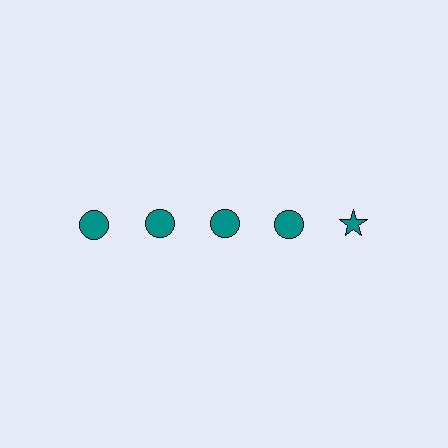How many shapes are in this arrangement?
There are 5 shapes arranged in a grid pattern.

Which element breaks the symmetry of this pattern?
The teal star in the top row, rightmost column breaks the symmetry. All other shapes are teal circles.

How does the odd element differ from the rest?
It has a different shape: star instead of circle.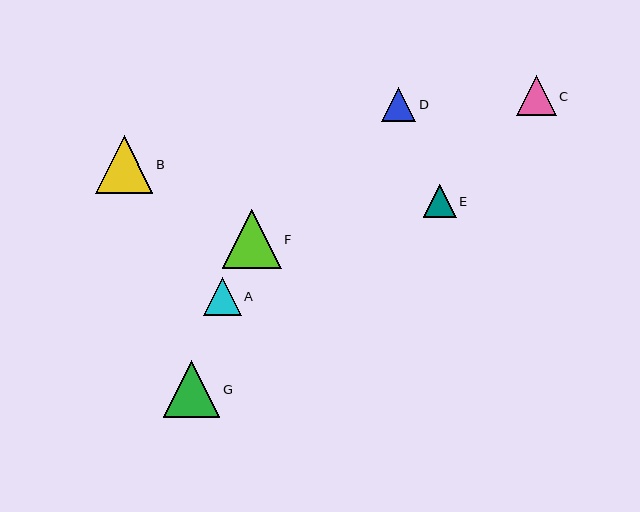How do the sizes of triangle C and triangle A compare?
Triangle C and triangle A are approximately the same size.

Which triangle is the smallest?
Triangle E is the smallest with a size of approximately 32 pixels.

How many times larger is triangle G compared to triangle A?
Triangle G is approximately 1.5 times the size of triangle A.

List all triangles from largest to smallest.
From largest to smallest: F, B, G, C, A, D, E.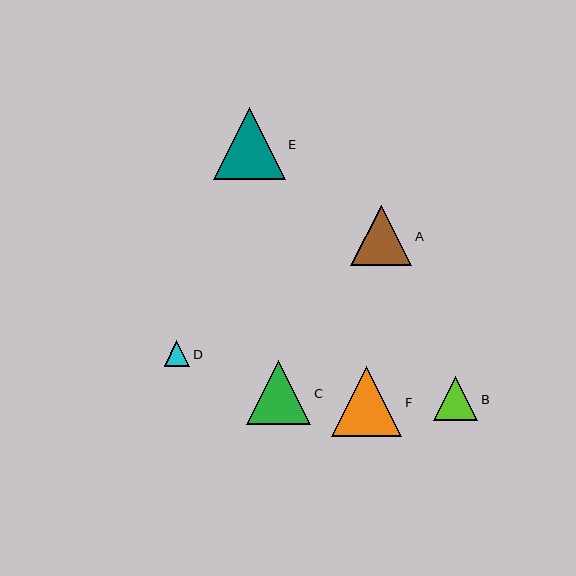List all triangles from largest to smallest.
From largest to smallest: E, F, C, A, B, D.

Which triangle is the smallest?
Triangle D is the smallest with a size of approximately 26 pixels.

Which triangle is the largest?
Triangle E is the largest with a size of approximately 72 pixels.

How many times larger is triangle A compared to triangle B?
Triangle A is approximately 1.4 times the size of triangle B.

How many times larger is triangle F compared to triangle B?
Triangle F is approximately 1.6 times the size of triangle B.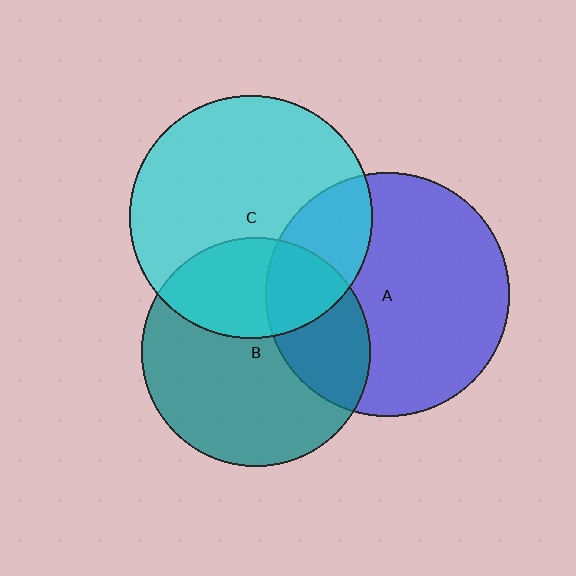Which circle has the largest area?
Circle A (blue).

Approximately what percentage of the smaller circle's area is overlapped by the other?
Approximately 30%.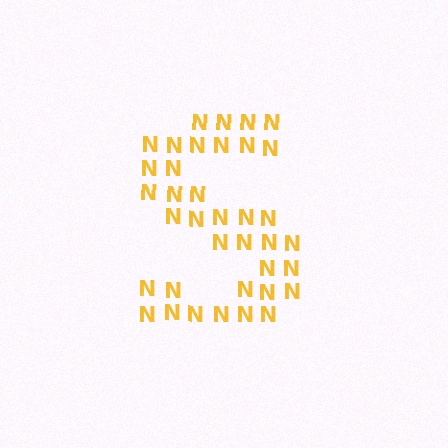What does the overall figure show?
The overall figure shows the letter S.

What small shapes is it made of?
It is made of small letter N's.